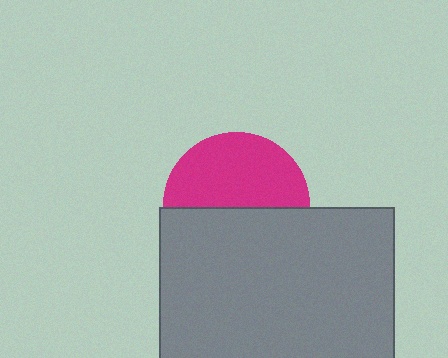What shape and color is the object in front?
The object in front is a gray rectangle.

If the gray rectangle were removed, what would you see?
You would see the complete magenta circle.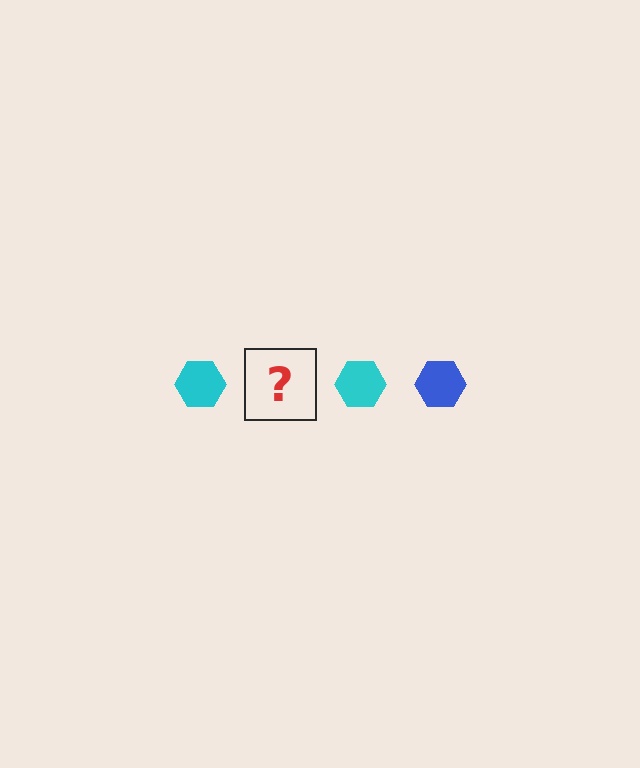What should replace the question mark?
The question mark should be replaced with a blue hexagon.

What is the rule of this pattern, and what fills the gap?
The rule is that the pattern cycles through cyan, blue hexagons. The gap should be filled with a blue hexagon.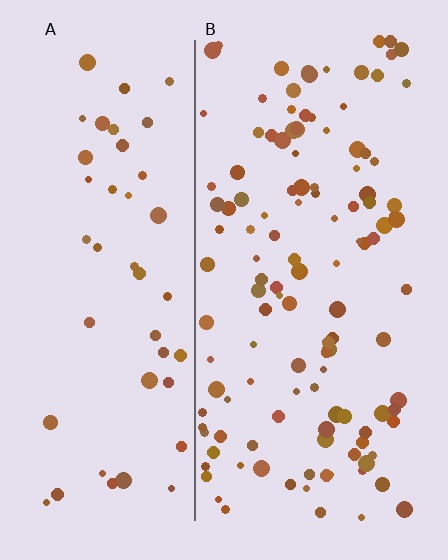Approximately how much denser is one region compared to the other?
Approximately 2.6× — region B over region A.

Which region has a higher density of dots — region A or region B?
B (the right).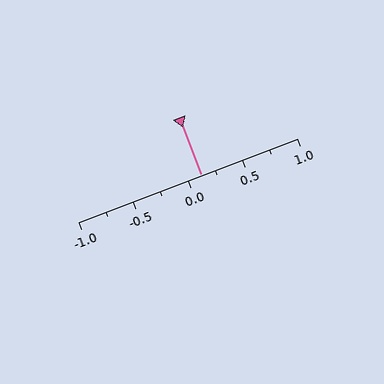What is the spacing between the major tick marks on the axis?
The major ticks are spaced 0.5 apart.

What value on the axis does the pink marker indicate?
The marker indicates approximately 0.12.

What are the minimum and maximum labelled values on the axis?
The axis runs from -1.0 to 1.0.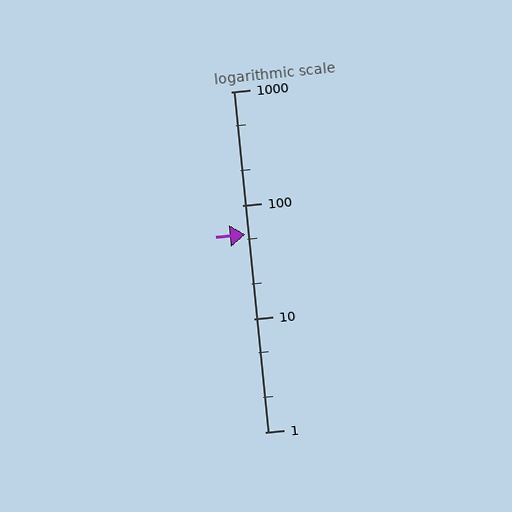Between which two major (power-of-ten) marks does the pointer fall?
The pointer is between 10 and 100.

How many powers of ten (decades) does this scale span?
The scale spans 3 decades, from 1 to 1000.